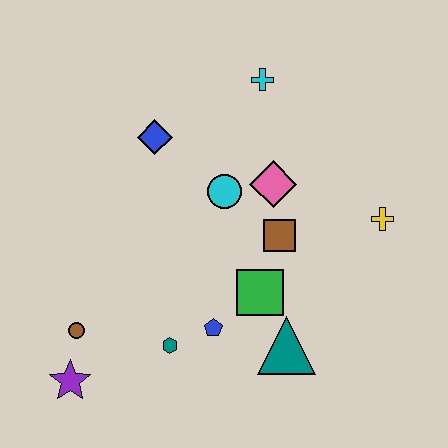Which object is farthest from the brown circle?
The yellow cross is farthest from the brown circle.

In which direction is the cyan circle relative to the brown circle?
The cyan circle is to the right of the brown circle.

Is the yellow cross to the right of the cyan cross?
Yes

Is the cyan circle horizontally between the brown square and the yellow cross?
No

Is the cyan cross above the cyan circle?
Yes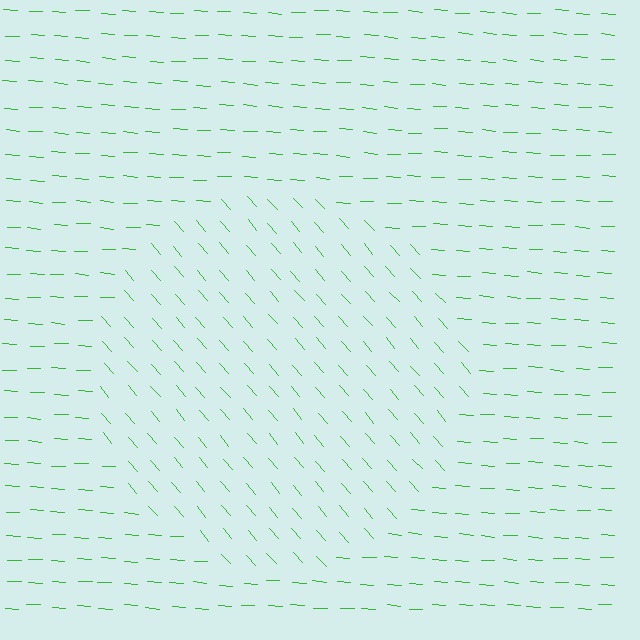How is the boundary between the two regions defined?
The boundary is defined purely by a change in line orientation (approximately 45 degrees difference). All lines are the same color and thickness.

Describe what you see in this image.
The image is filled with small green line segments. A circle region in the image has lines oriented differently from the surrounding lines, creating a visible texture boundary.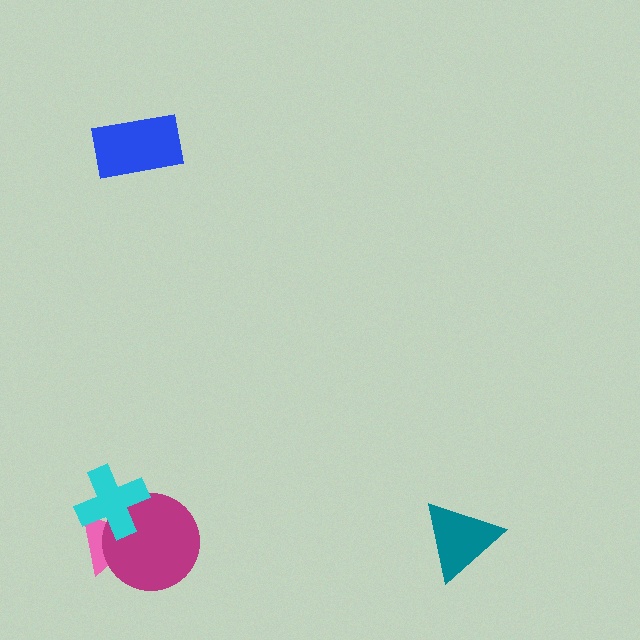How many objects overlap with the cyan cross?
2 objects overlap with the cyan cross.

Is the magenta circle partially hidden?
Yes, it is partially covered by another shape.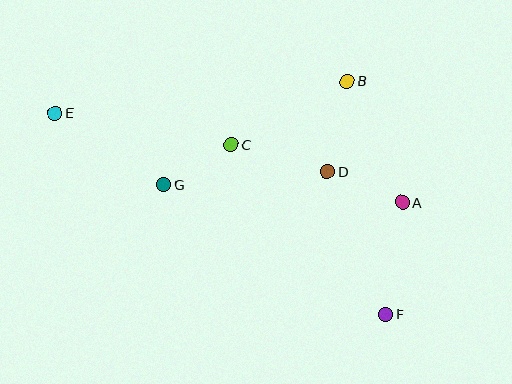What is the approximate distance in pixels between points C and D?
The distance between C and D is approximately 100 pixels.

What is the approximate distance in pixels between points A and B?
The distance between A and B is approximately 133 pixels.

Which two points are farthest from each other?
Points E and F are farthest from each other.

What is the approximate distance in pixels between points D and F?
The distance between D and F is approximately 154 pixels.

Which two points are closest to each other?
Points C and G are closest to each other.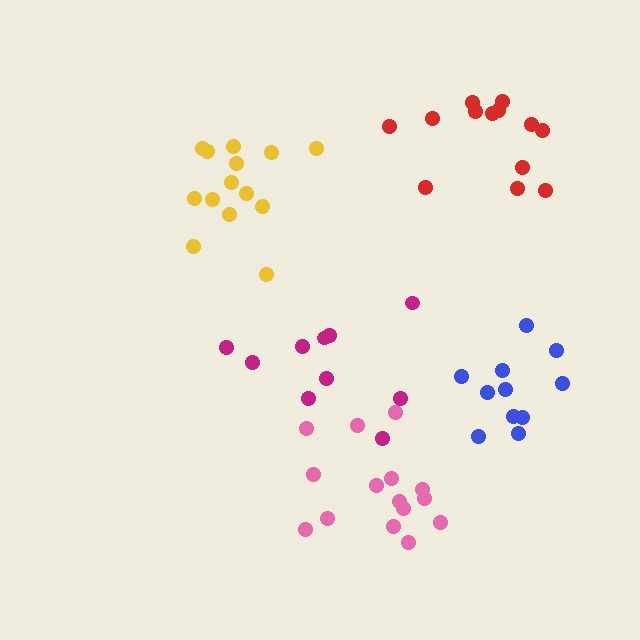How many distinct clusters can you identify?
There are 5 distinct clusters.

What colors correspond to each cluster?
The clusters are colored: magenta, red, yellow, pink, blue.